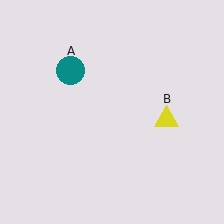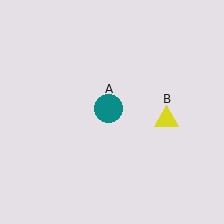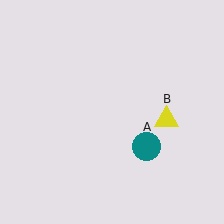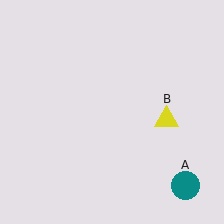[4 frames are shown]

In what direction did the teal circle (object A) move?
The teal circle (object A) moved down and to the right.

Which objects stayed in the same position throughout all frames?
Yellow triangle (object B) remained stationary.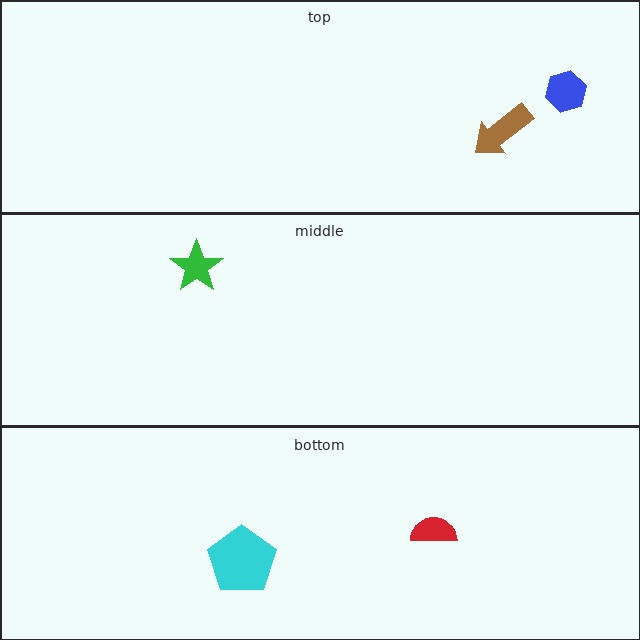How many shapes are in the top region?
2.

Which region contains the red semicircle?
The bottom region.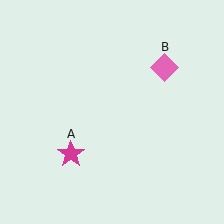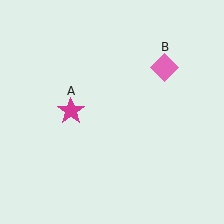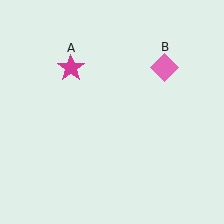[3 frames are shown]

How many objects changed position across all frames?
1 object changed position: magenta star (object A).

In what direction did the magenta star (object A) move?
The magenta star (object A) moved up.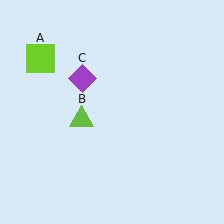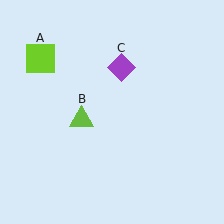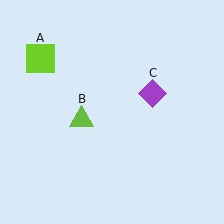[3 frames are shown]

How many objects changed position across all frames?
1 object changed position: purple diamond (object C).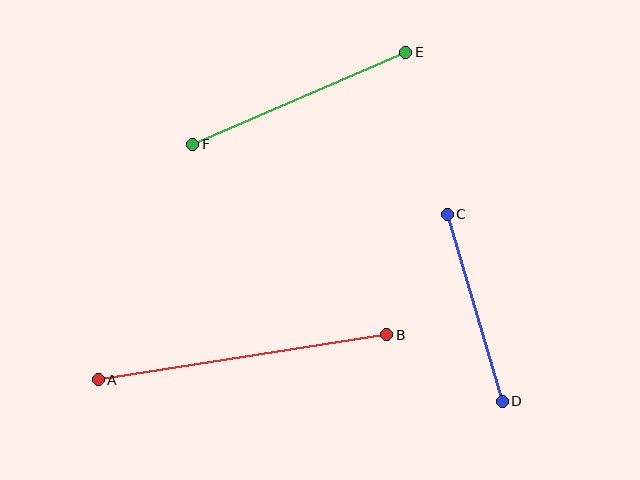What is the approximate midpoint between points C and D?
The midpoint is at approximately (475, 308) pixels.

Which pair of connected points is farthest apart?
Points A and B are farthest apart.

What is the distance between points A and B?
The distance is approximately 292 pixels.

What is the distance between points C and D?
The distance is approximately 195 pixels.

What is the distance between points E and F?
The distance is approximately 232 pixels.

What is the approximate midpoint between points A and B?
The midpoint is at approximately (242, 357) pixels.